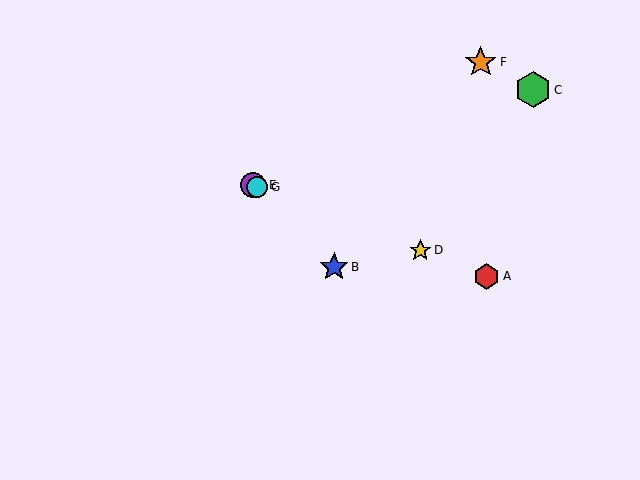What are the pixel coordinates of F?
Object F is at (481, 62).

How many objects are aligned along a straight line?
4 objects (A, D, E, G) are aligned along a straight line.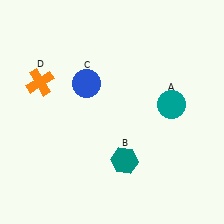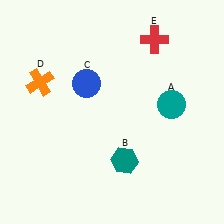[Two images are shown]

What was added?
A red cross (E) was added in Image 2.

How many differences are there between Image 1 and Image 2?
There is 1 difference between the two images.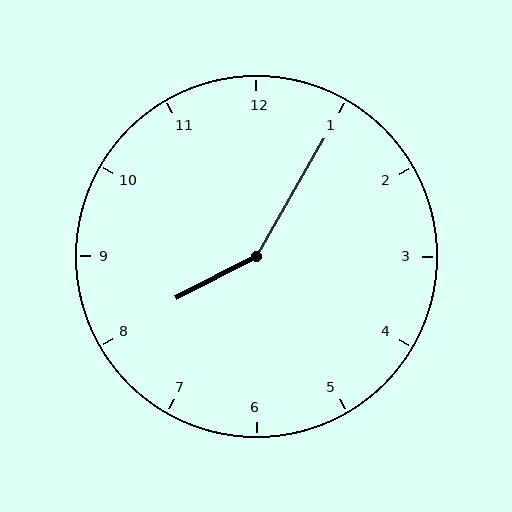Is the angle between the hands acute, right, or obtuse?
It is obtuse.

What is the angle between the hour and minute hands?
Approximately 148 degrees.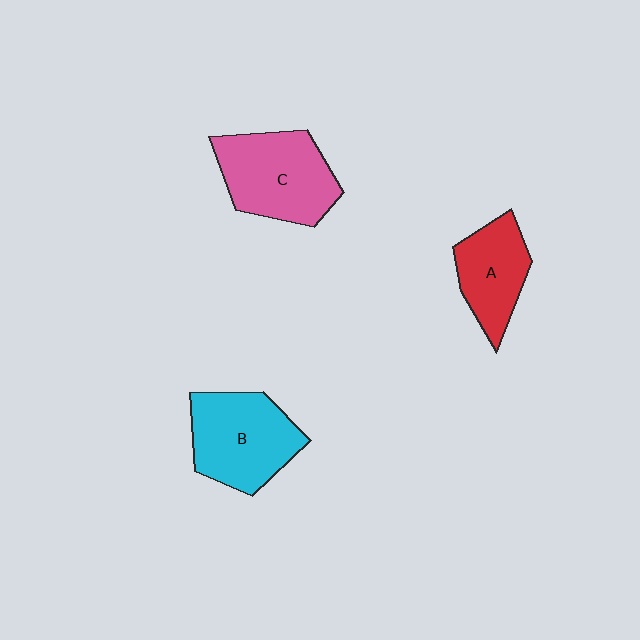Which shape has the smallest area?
Shape A (red).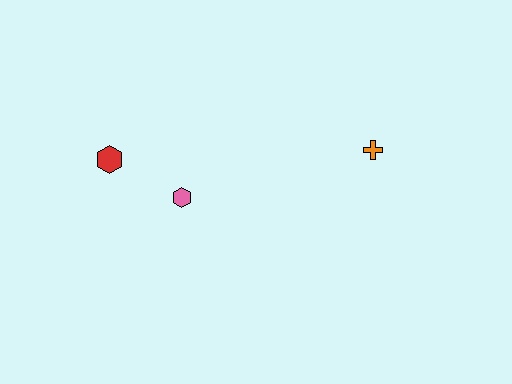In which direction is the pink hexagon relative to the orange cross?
The pink hexagon is to the left of the orange cross.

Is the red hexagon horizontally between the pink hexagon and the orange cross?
No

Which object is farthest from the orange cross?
The red hexagon is farthest from the orange cross.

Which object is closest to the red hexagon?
The pink hexagon is closest to the red hexagon.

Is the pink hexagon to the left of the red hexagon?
No